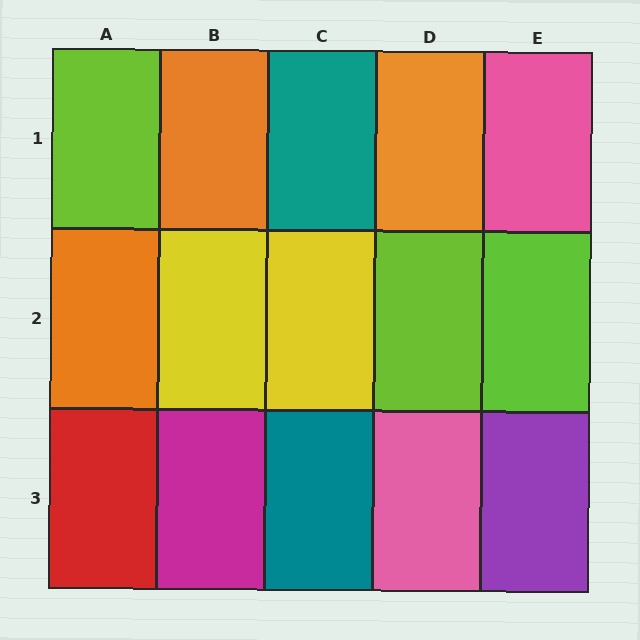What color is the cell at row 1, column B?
Orange.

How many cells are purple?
1 cell is purple.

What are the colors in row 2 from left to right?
Orange, yellow, yellow, lime, lime.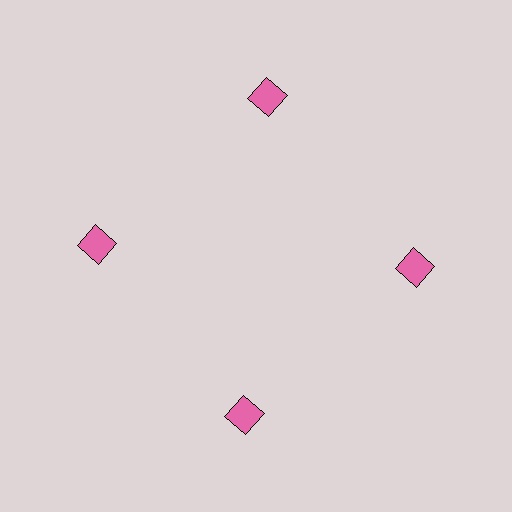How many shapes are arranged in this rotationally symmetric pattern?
There are 4 shapes, arranged in 4 groups of 1.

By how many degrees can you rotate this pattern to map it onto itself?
The pattern maps onto itself every 90 degrees of rotation.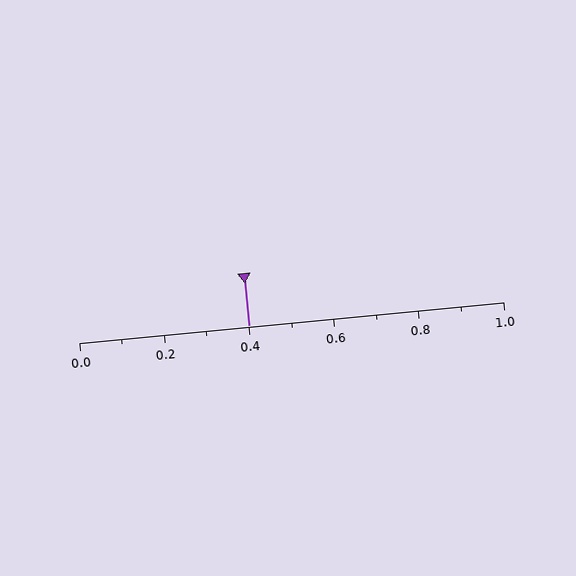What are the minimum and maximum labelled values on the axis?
The axis runs from 0.0 to 1.0.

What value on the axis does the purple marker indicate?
The marker indicates approximately 0.4.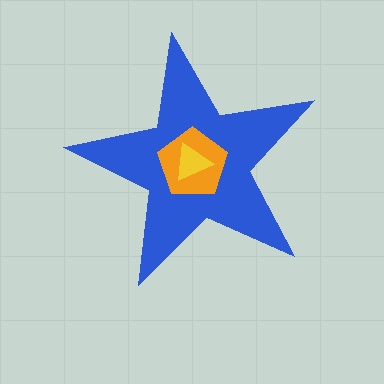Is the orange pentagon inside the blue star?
Yes.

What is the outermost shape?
The blue star.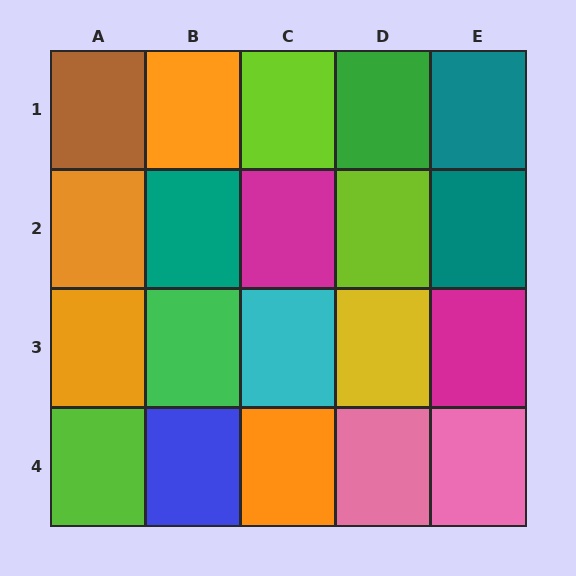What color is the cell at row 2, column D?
Lime.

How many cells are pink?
2 cells are pink.